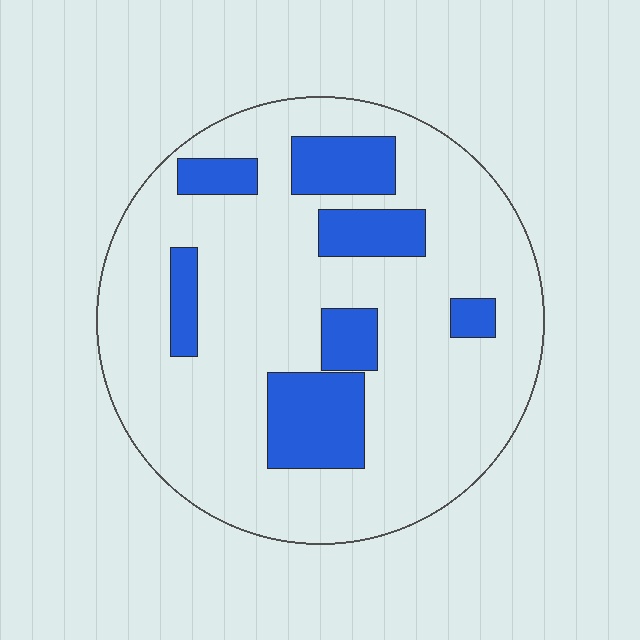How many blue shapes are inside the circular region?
7.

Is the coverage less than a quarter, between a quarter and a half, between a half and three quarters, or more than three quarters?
Less than a quarter.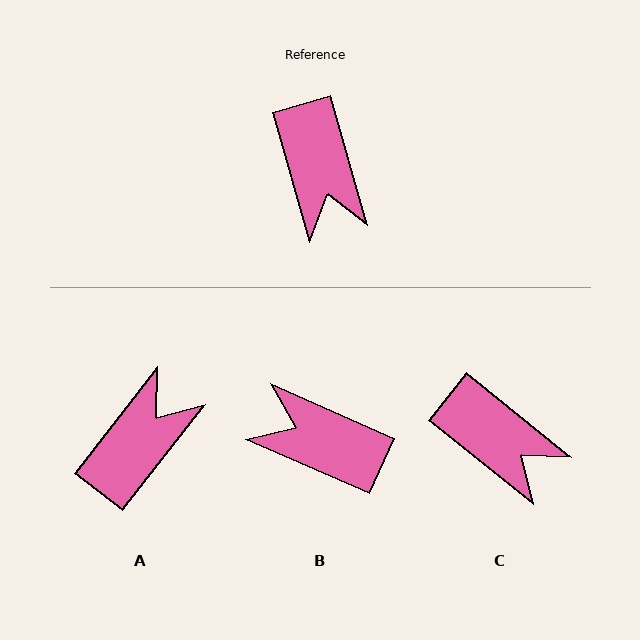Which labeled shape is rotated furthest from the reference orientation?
B, about 130 degrees away.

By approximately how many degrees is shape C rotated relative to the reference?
Approximately 35 degrees counter-clockwise.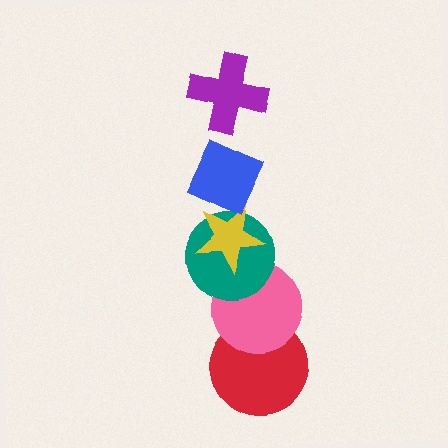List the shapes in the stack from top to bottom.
From top to bottom: the purple cross, the blue diamond, the yellow star, the teal circle, the pink circle, the red circle.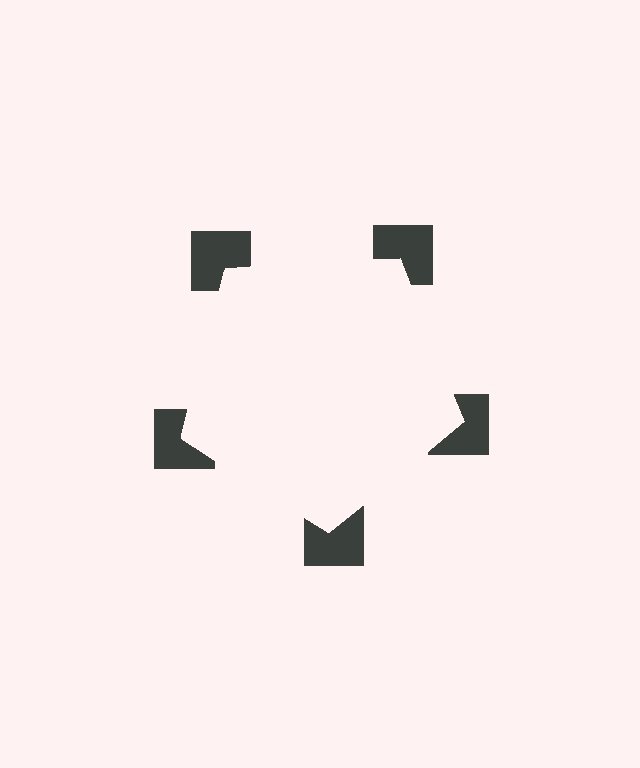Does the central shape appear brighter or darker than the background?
It typically appears slightly brighter than the background, even though no actual brightness change is drawn.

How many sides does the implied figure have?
5 sides.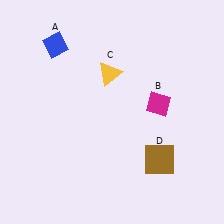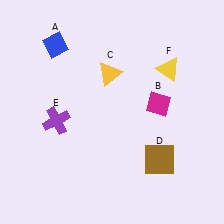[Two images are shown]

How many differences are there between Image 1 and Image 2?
There are 2 differences between the two images.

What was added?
A purple cross (E), a yellow triangle (F) were added in Image 2.